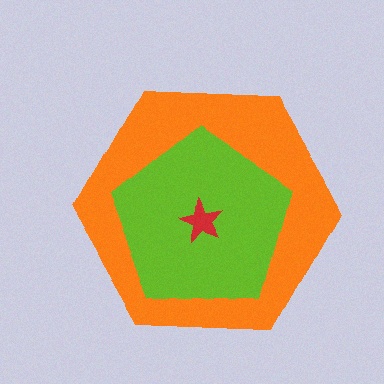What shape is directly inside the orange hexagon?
The lime pentagon.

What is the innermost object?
The red star.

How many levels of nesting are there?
3.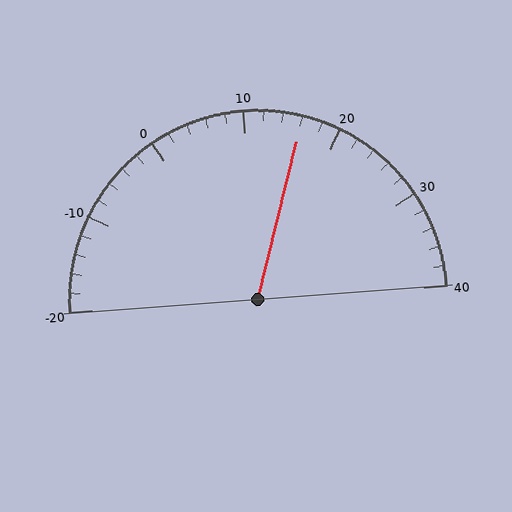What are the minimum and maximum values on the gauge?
The gauge ranges from -20 to 40.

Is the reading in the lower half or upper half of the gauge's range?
The reading is in the upper half of the range (-20 to 40).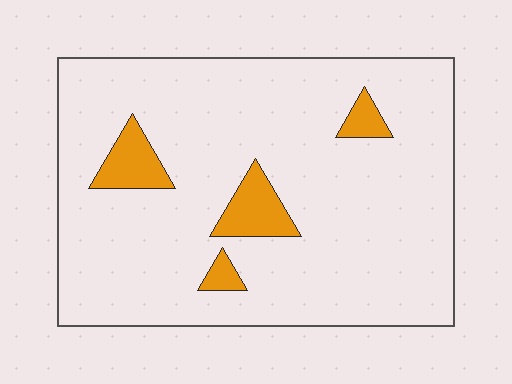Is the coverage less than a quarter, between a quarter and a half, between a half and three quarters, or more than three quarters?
Less than a quarter.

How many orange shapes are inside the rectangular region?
4.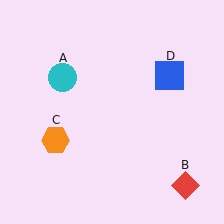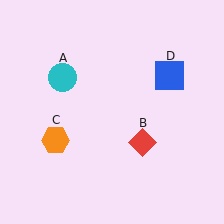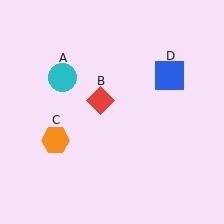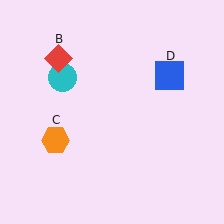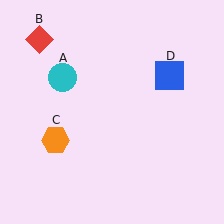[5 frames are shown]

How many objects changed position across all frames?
1 object changed position: red diamond (object B).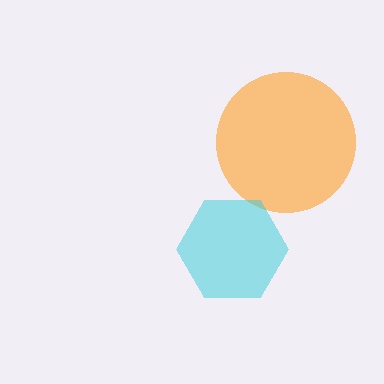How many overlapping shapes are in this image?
There are 2 overlapping shapes in the image.